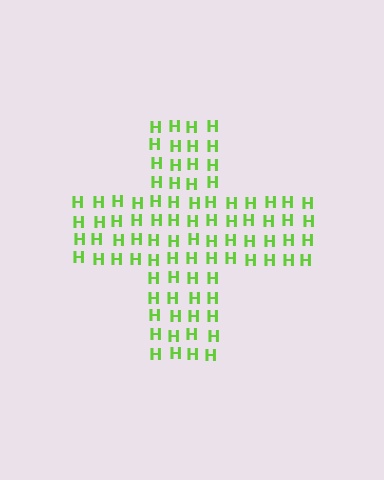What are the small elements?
The small elements are letter H's.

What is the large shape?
The large shape is a cross.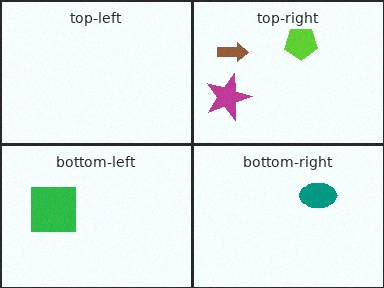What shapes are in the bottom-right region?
The teal ellipse.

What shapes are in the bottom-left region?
The green square.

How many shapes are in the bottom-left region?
1.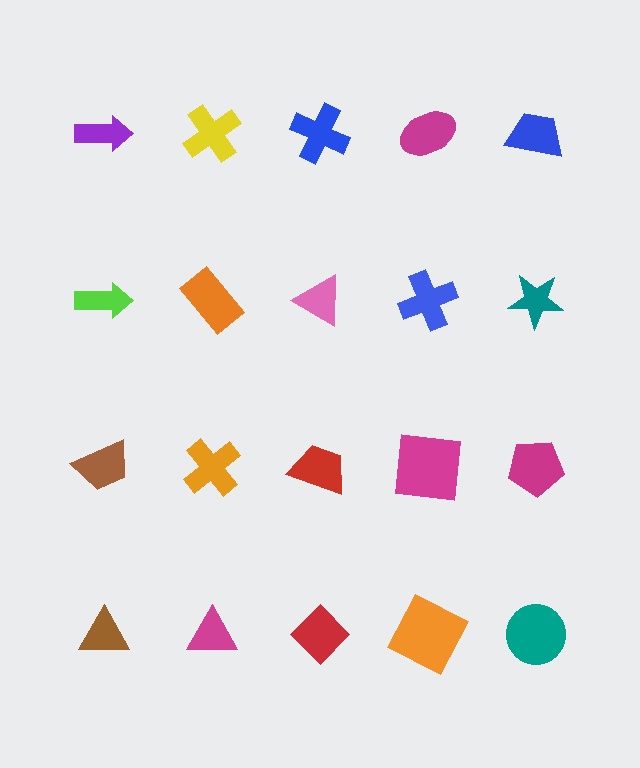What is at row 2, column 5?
A teal star.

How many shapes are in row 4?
5 shapes.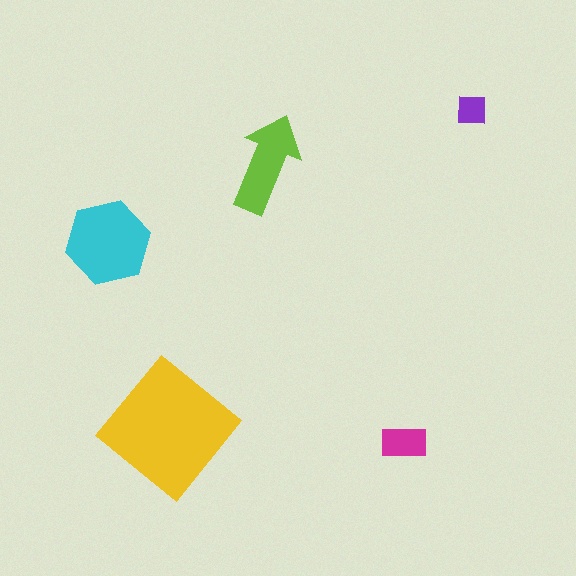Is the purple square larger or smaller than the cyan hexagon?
Smaller.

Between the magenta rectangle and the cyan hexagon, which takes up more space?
The cyan hexagon.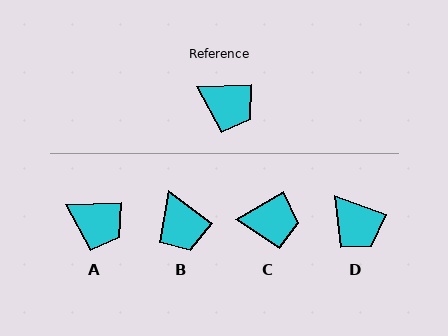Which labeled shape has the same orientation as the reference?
A.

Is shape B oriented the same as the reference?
No, it is off by about 38 degrees.